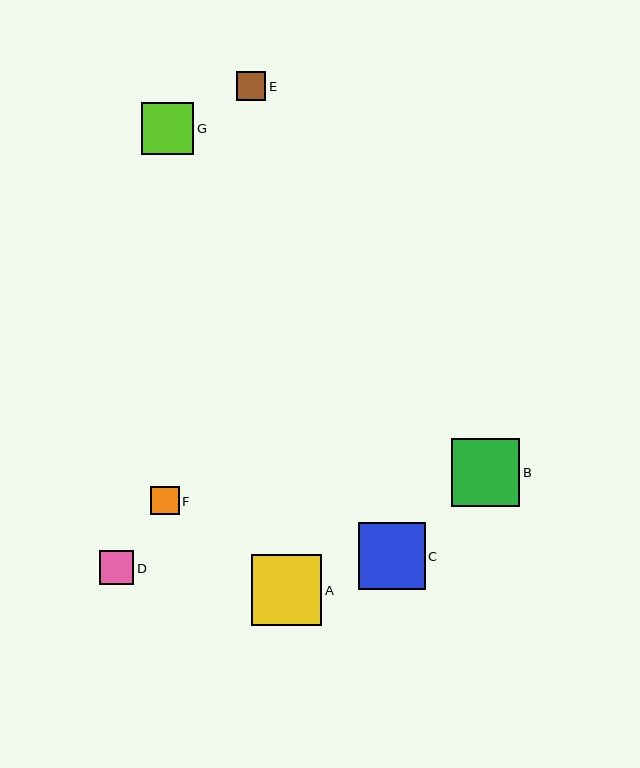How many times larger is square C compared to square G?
Square C is approximately 1.3 times the size of square G.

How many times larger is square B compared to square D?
Square B is approximately 2.0 times the size of square D.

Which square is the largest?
Square A is the largest with a size of approximately 70 pixels.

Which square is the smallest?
Square F is the smallest with a size of approximately 28 pixels.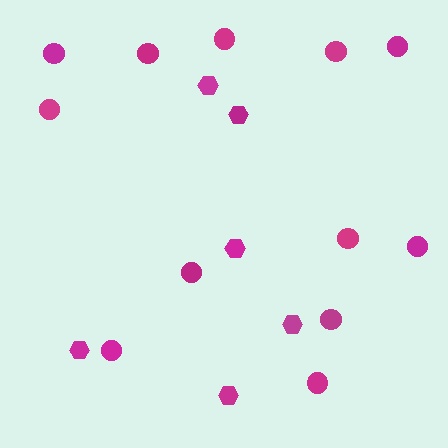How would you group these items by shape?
There are 2 groups: one group of hexagons (6) and one group of circles (12).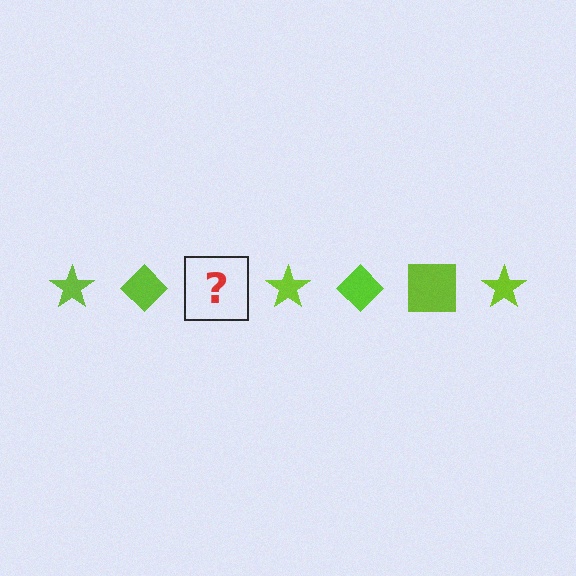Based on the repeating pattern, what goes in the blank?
The blank should be a lime square.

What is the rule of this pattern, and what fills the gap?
The rule is that the pattern cycles through star, diamond, square shapes in lime. The gap should be filled with a lime square.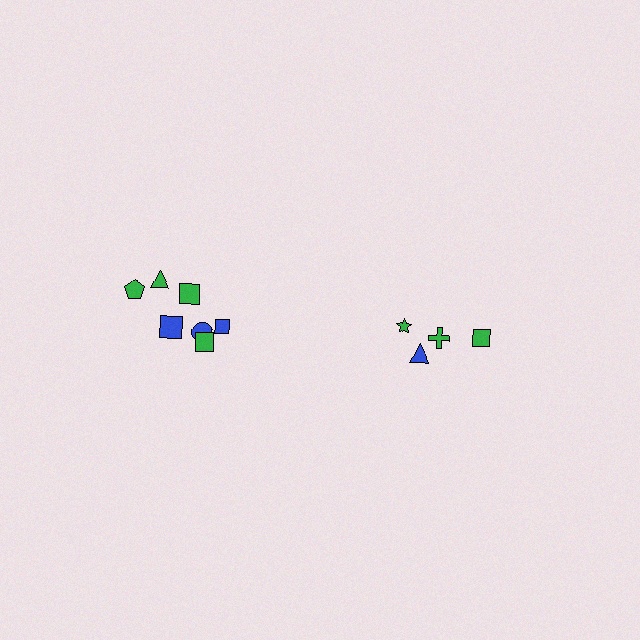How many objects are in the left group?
There are 7 objects.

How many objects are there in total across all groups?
There are 11 objects.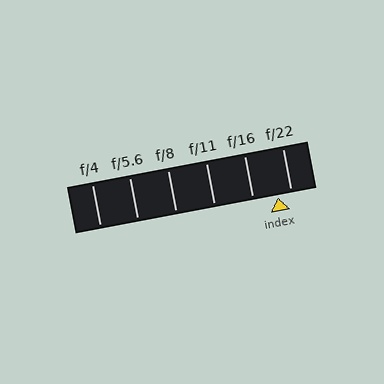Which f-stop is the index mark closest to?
The index mark is closest to f/22.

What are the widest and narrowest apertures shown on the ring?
The widest aperture shown is f/4 and the narrowest is f/22.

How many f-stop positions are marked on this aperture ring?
There are 6 f-stop positions marked.